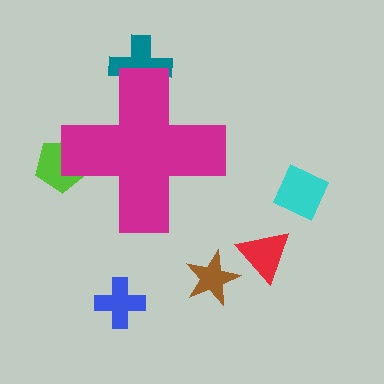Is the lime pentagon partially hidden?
Yes, the lime pentagon is partially hidden behind the magenta cross.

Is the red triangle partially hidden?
No, the red triangle is fully visible.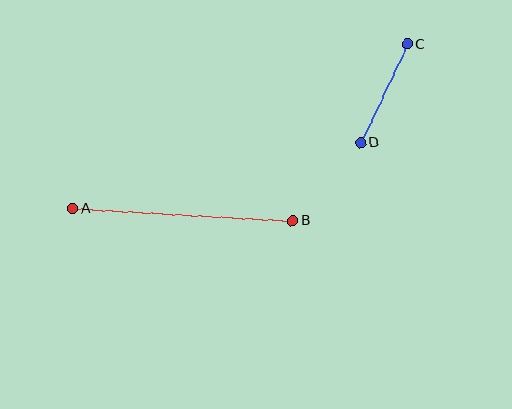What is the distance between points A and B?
The distance is approximately 220 pixels.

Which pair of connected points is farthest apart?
Points A and B are farthest apart.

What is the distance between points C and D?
The distance is approximately 110 pixels.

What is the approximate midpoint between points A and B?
The midpoint is at approximately (183, 215) pixels.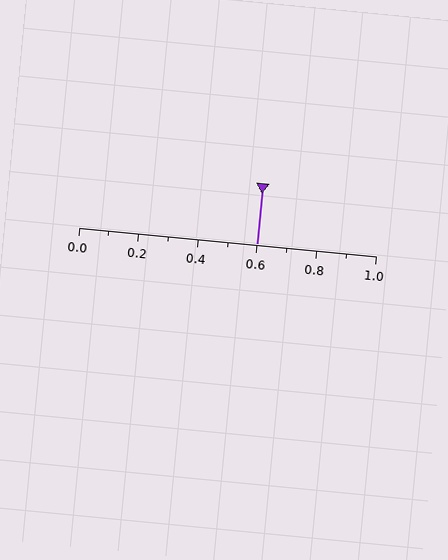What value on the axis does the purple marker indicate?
The marker indicates approximately 0.6.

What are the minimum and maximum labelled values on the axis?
The axis runs from 0.0 to 1.0.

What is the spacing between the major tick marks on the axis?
The major ticks are spaced 0.2 apart.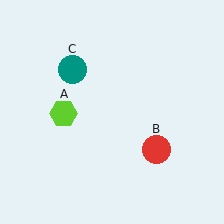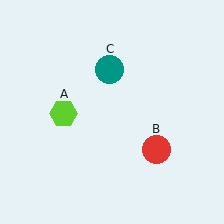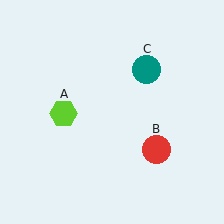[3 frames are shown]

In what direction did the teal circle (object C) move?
The teal circle (object C) moved right.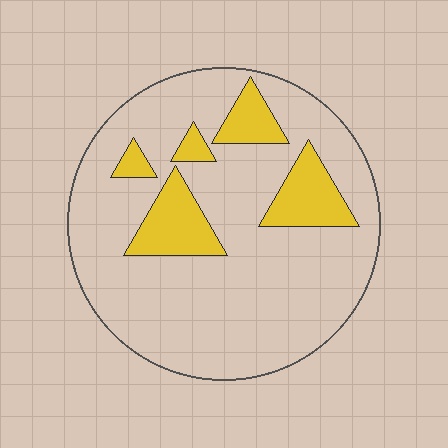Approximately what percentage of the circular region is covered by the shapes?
Approximately 20%.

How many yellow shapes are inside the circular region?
5.